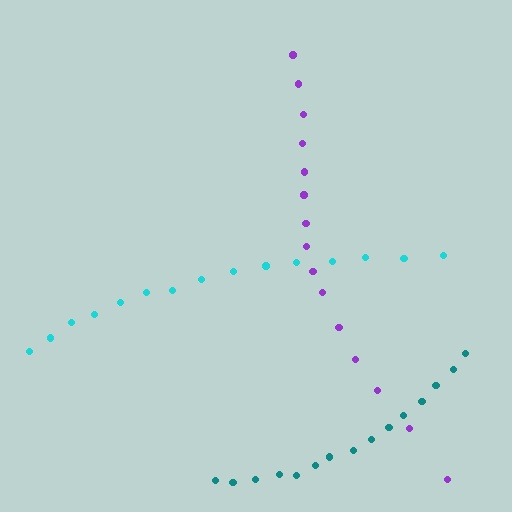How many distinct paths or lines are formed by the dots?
There are 3 distinct paths.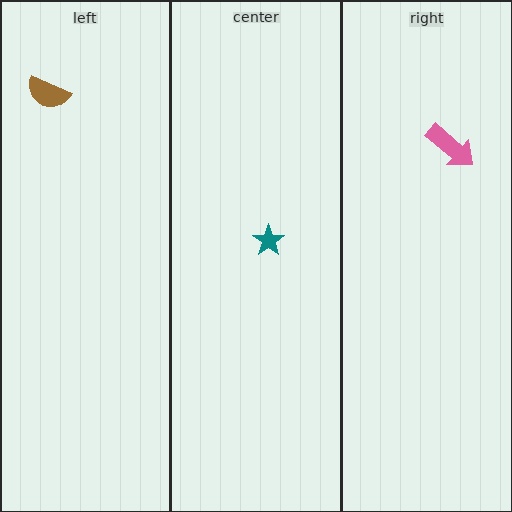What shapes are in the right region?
The pink arrow.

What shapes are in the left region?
The brown semicircle.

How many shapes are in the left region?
1.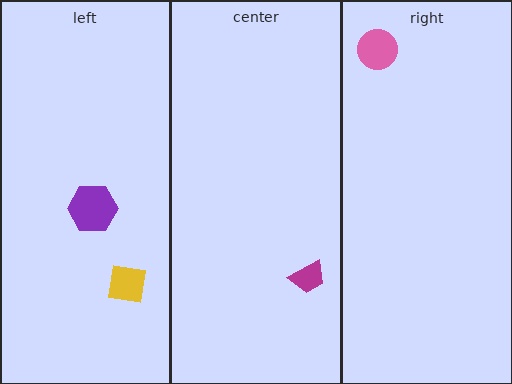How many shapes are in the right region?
1.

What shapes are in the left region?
The purple hexagon, the yellow square.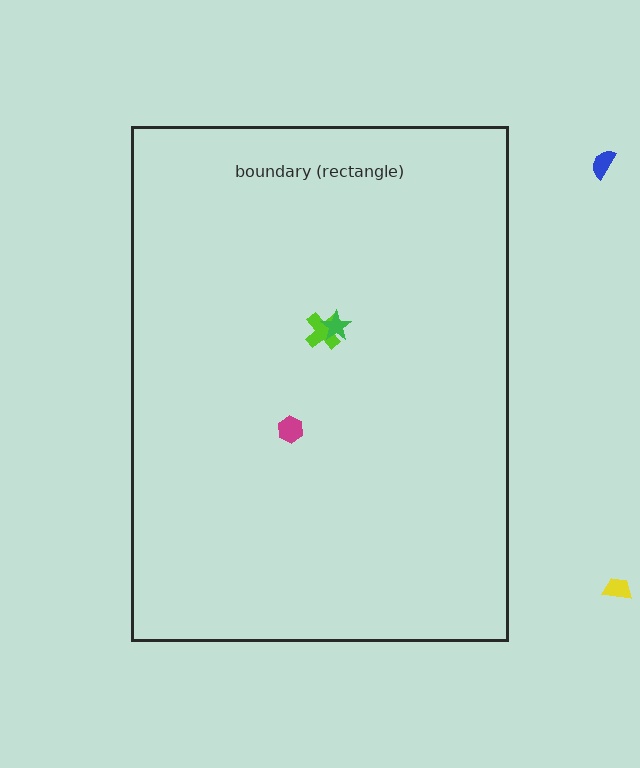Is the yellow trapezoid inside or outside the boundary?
Outside.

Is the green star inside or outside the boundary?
Inside.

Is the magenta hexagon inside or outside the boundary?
Inside.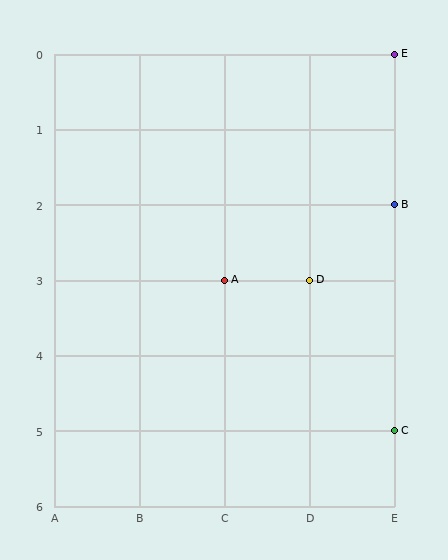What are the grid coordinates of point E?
Point E is at grid coordinates (E, 0).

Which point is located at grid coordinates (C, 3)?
Point A is at (C, 3).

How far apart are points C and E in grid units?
Points C and E are 5 rows apart.